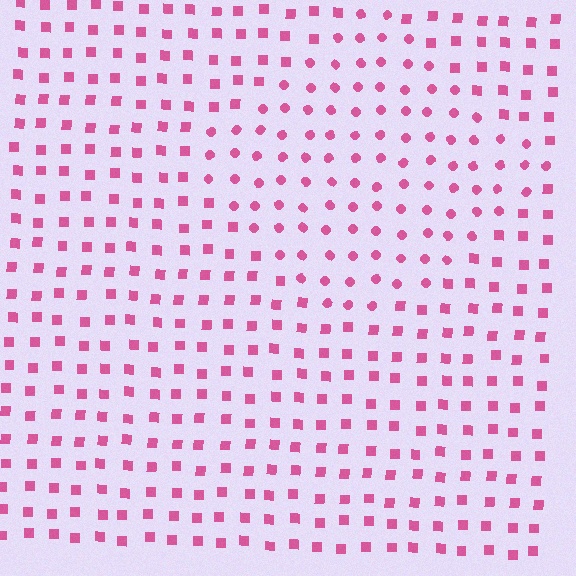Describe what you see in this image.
The image is filled with small pink elements arranged in a uniform grid. A diamond-shaped region contains circles, while the surrounding area contains squares. The boundary is defined purely by the change in element shape.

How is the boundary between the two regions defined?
The boundary is defined by a change in element shape: circles inside vs. squares outside. All elements share the same color and spacing.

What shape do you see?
I see a diamond.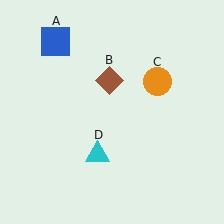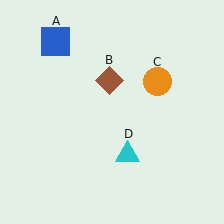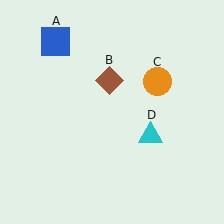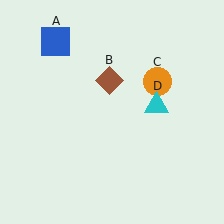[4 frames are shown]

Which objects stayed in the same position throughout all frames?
Blue square (object A) and brown diamond (object B) and orange circle (object C) remained stationary.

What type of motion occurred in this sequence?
The cyan triangle (object D) rotated counterclockwise around the center of the scene.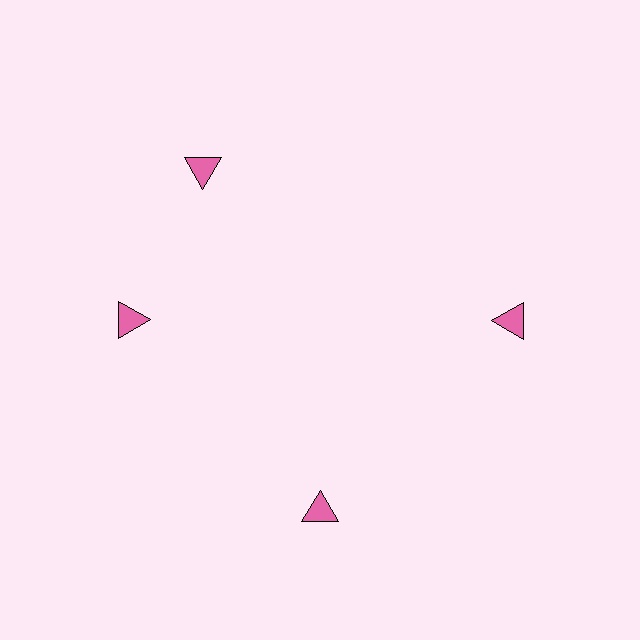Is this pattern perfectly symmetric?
No. The 4 pink triangles are arranged in a ring, but one element near the 12 o'clock position is rotated out of alignment along the ring, breaking the 4-fold rotational symmetry.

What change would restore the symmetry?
The symmetry would be restored by rotating it back into even spacing with its neighbors so that all 4 triangles sit at equal angles and equal distance from the center.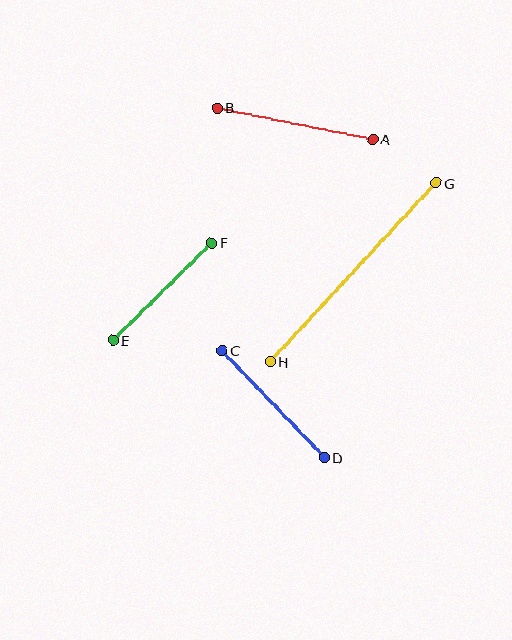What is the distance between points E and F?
The distance is approximately 138 pixels.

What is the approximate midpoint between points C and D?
The midpoint is at approximately (273, 404) pixels.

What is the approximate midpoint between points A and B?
The midpoint is at approximately (295, 124) pixels.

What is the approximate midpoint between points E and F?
The midpoint is at approximately (162, 292) pixels.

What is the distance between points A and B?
The distance is approximately 159 pixels.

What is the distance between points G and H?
The distance is approximately 243 pixels.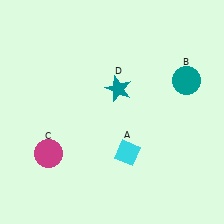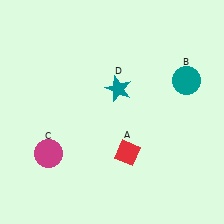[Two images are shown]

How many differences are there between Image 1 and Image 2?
There is 1 difference between the two images.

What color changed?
The diamond (A) changed from cyan in Image 1 to red in Image 2.